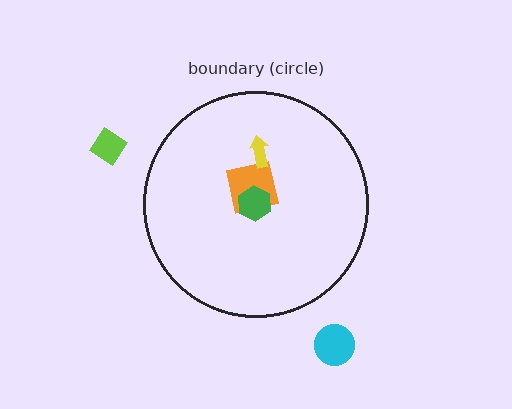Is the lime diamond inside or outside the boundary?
Outside.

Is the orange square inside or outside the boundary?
Inside.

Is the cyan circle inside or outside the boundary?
Outside.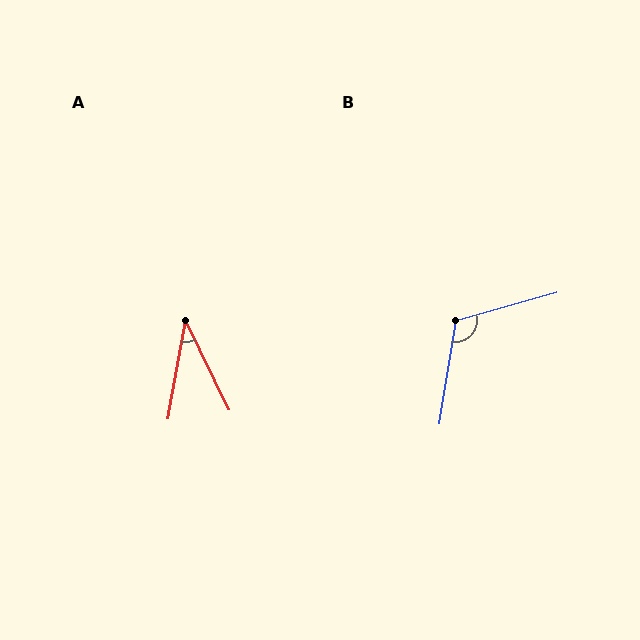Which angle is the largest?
B, at approximately 115 degrees.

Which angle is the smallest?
A, at approximately 36 degrees.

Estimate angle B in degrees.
Approximately 115 degrees.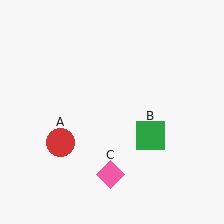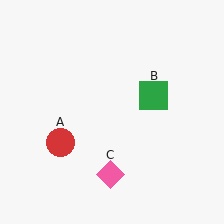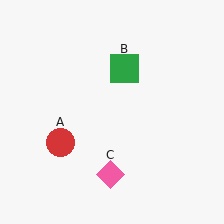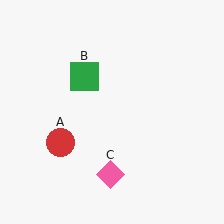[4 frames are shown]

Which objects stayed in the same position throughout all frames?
Red circle (object A) and pink diamond (object C) remained stationary.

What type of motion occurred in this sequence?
The green square (object B) rotated counterclockwise around the center of the scene.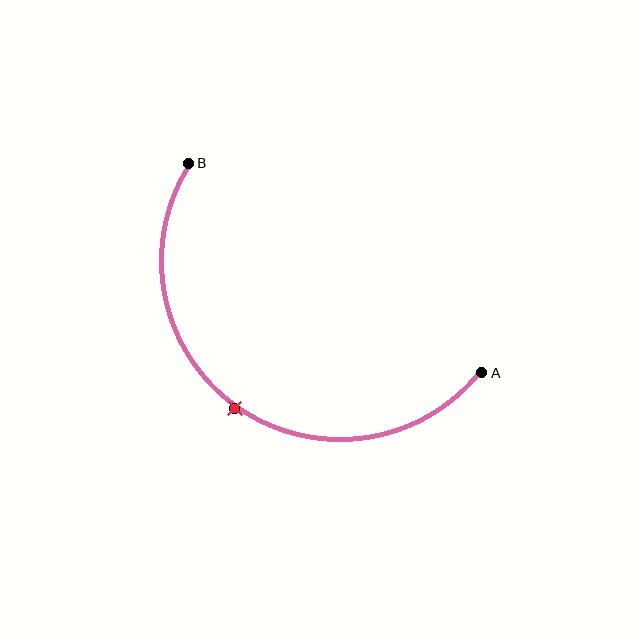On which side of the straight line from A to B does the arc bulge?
The arc bulges below and to the left of the straight line connecting A and B.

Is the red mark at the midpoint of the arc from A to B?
Yes. The red mark lies on the arc at equal arc-length from both A and B — it is the arc midpoint.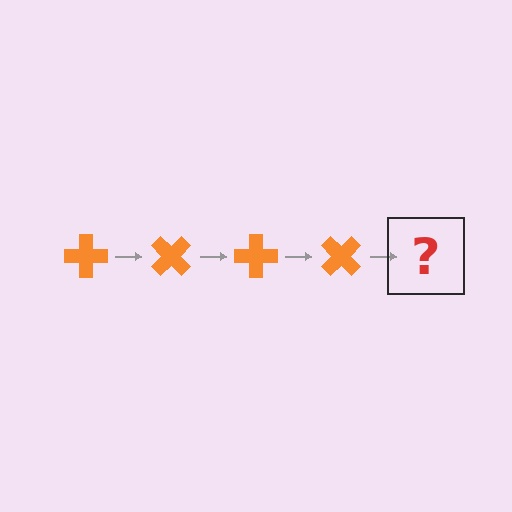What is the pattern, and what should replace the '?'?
The pattern is that the cross rotates 45 degrees each step. The '?' should be an orange cross rotated 180 degrees.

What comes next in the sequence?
The next element should be an orange cross rotated 180 degrees.